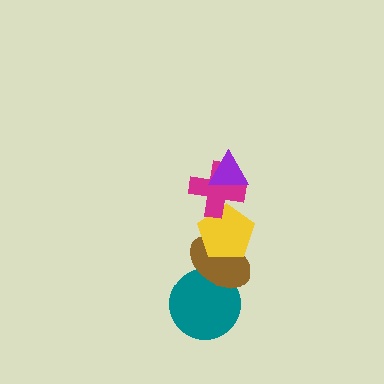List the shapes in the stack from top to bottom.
From top to bottom: the purple triangle, the magenta cross, the yellow pentagon, the brown ellipse, the teal circle.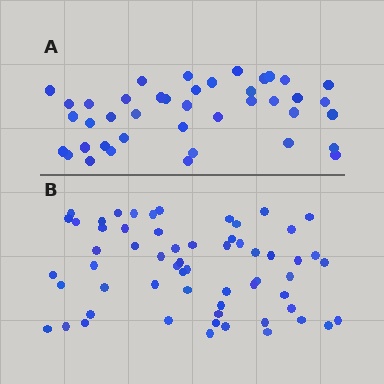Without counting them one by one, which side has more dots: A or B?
Region B (the bottom region) has more dots.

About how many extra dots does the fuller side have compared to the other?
Region B has approximately 20 more dots than region A.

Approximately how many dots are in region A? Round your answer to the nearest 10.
About 40 dots. (The exact count is 41, which rounds to 40.)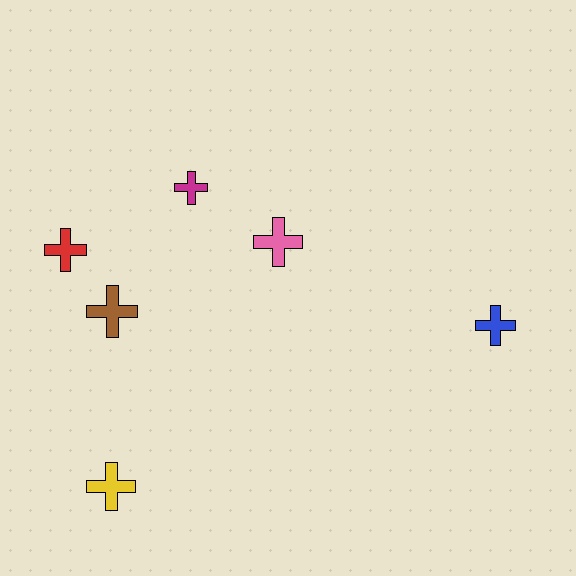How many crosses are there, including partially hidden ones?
There are 6 crosses.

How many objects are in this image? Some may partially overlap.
There are 6 objects.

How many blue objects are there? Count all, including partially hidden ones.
There is 1 blue object.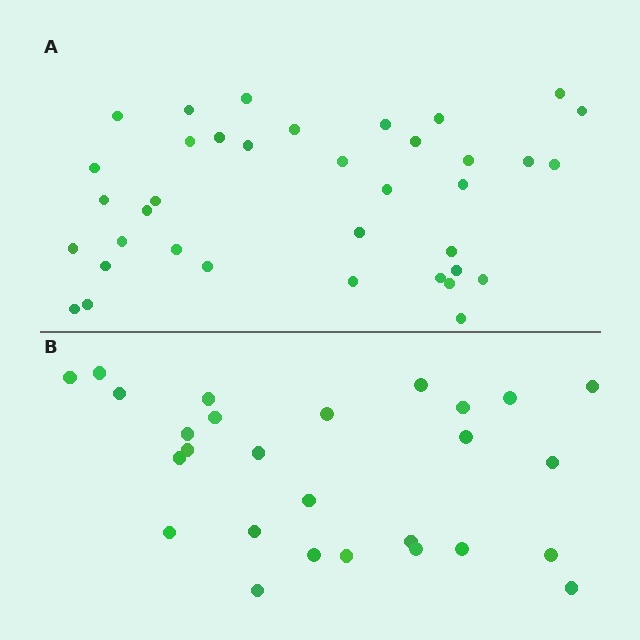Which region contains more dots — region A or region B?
Region A (the top region) has more dots.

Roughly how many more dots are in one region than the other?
Region A has roughly 10 or so more dots than region B.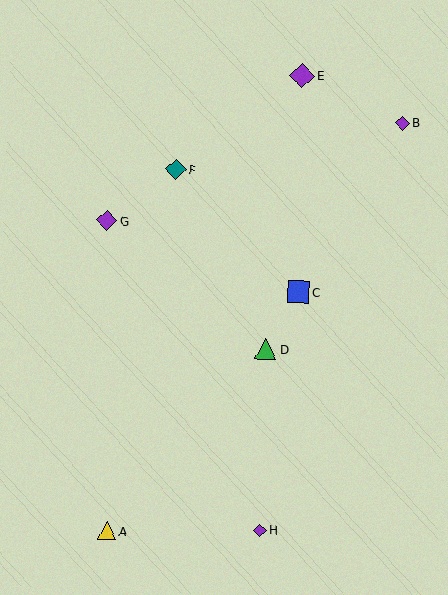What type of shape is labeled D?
Shape D is a green triangle.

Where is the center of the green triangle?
The center of the green triangle is at (266, 349).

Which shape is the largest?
The purple diamond (labeled E) is the largest.